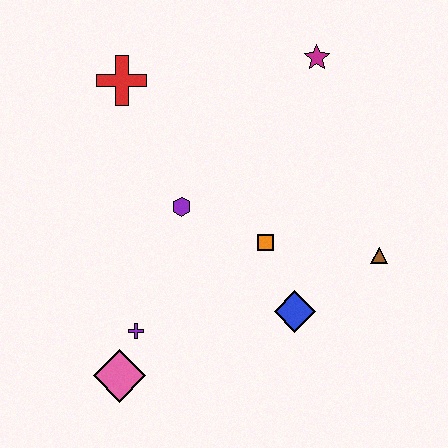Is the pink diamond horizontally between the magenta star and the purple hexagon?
No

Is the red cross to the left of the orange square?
Yes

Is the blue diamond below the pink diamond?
No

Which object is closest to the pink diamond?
The purple cross is closest to the pink diamond.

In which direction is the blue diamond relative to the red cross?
The blue diamond is below the red cross.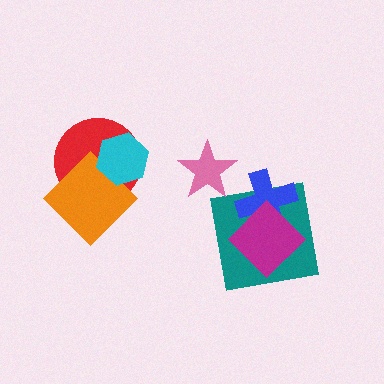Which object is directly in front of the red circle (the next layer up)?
The orange diamond is directly in front of the red circle.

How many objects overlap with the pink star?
0 objects overlap with the pink star.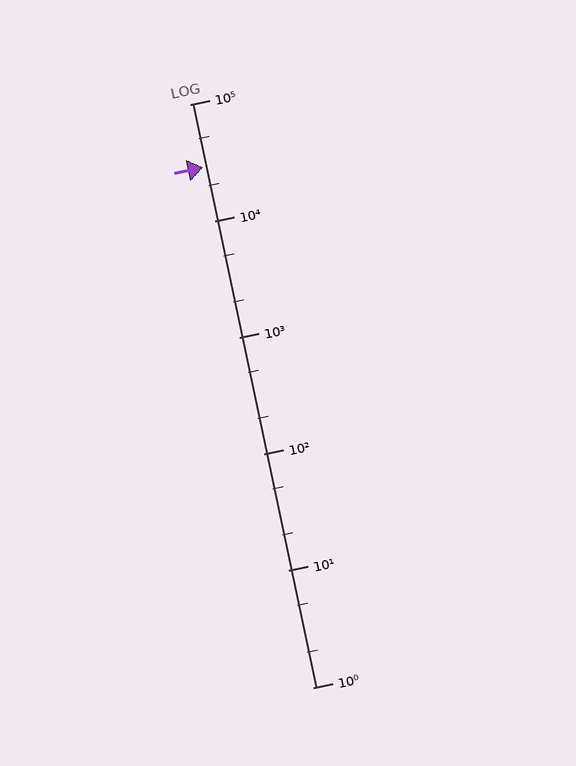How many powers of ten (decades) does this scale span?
The scale spans 5 decades, from 1 to 100000.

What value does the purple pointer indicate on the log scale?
The pointer indicates approximately 29000.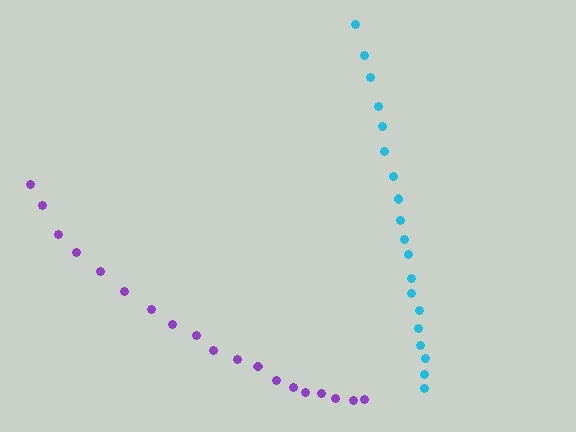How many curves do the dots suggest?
There are 2 distinct paths.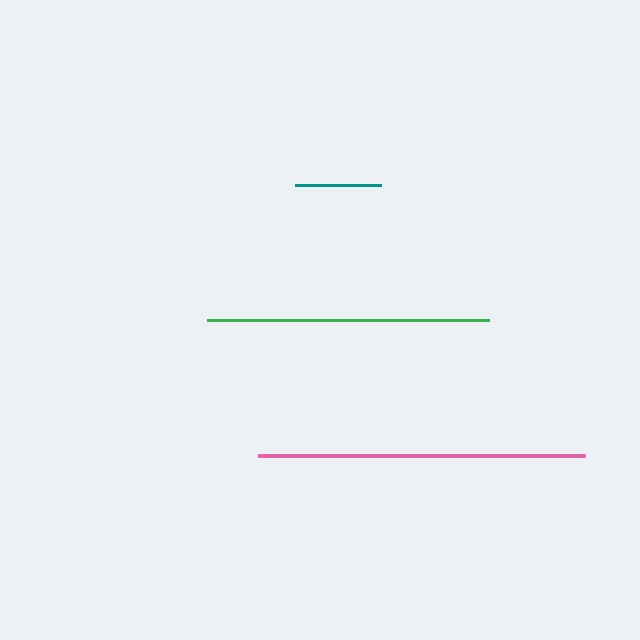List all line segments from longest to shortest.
From longest to shortest: pink, green, teal.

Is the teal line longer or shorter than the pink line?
The pink line is longer than the teal line.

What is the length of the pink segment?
The pink segment is approximately 327 pixels long.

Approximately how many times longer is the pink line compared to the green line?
The pink line is approximately 1.2 times the length of the green line.